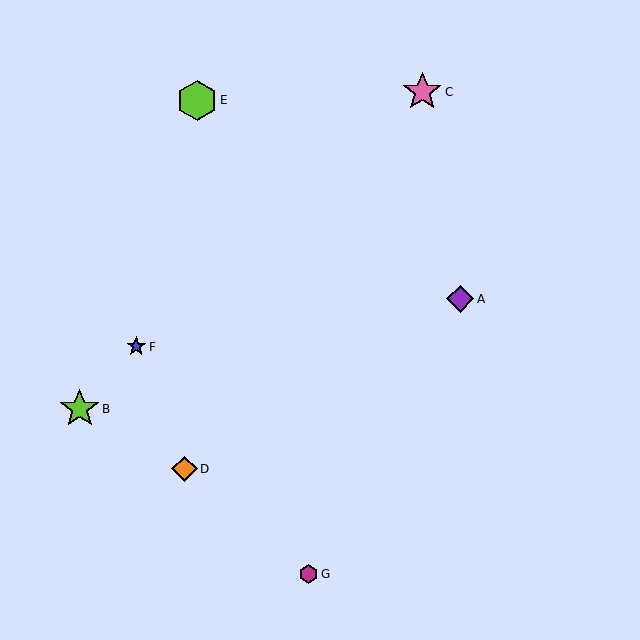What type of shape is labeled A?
Shape A is a purple diamond.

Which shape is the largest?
The lime hexagon (labeled E) is the largest.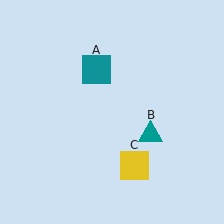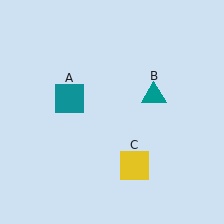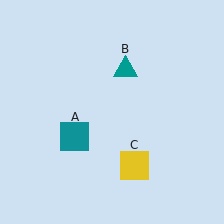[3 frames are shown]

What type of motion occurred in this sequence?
The teal square (object A), teal triangle (object B) rotated counterclockwise around the center of the scene.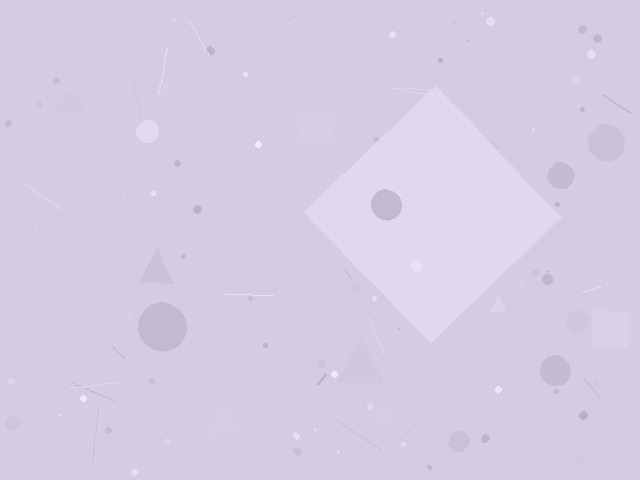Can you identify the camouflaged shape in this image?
The camouflaged shape is a diamond.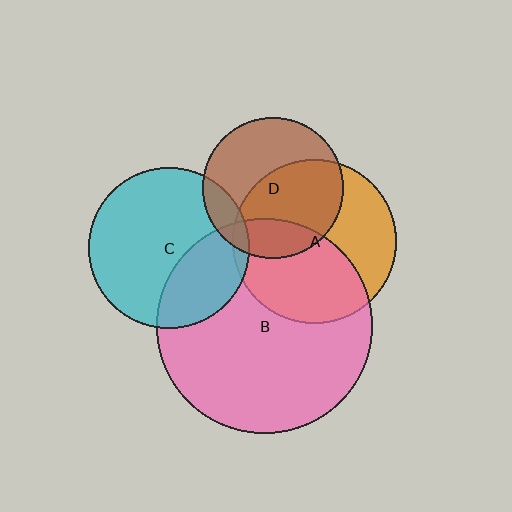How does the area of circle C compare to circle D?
Approximately 1.3 times.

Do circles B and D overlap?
Yes.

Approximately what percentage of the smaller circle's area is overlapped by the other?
Approximately 20%.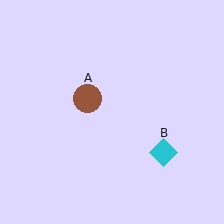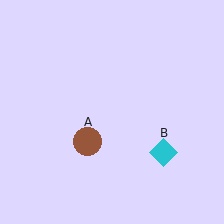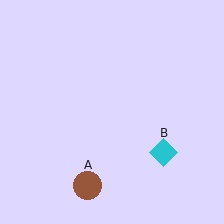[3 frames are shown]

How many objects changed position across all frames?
1 object changed position: brown circle (object A).